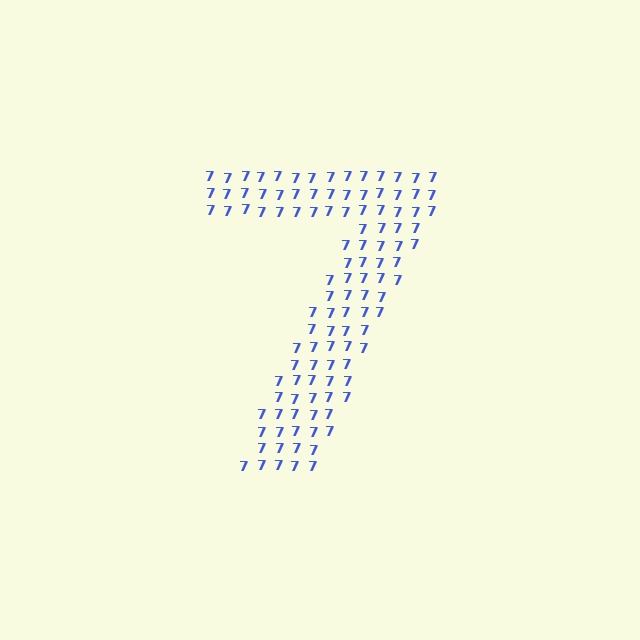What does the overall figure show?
The overall figure shows the digit 7.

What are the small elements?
The small elements are digit 7's.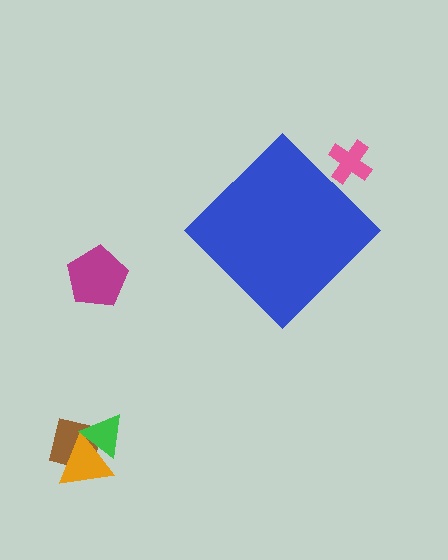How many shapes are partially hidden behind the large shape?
1 shape is partially hidden.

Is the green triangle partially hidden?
No, the green triangle is fully visible.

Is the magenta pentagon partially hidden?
No, the magenta pentagon is fully visible.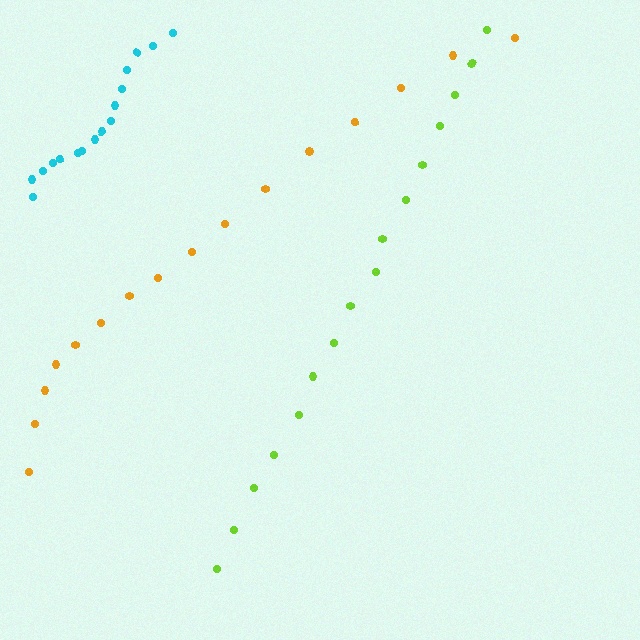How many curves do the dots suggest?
There are 3 distinct paths.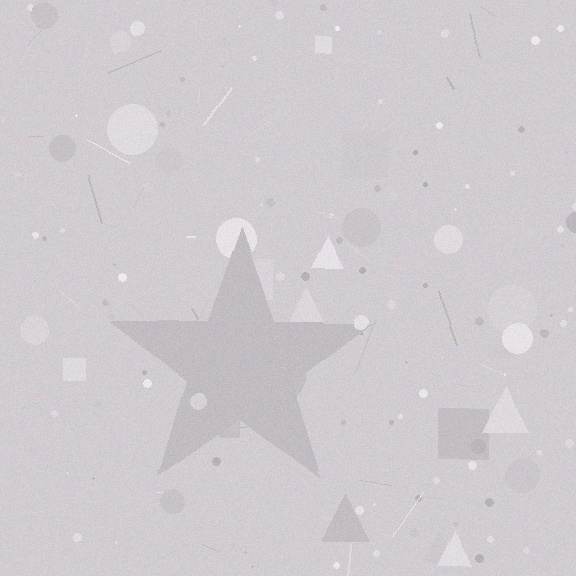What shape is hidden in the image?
A star is hidden in the image.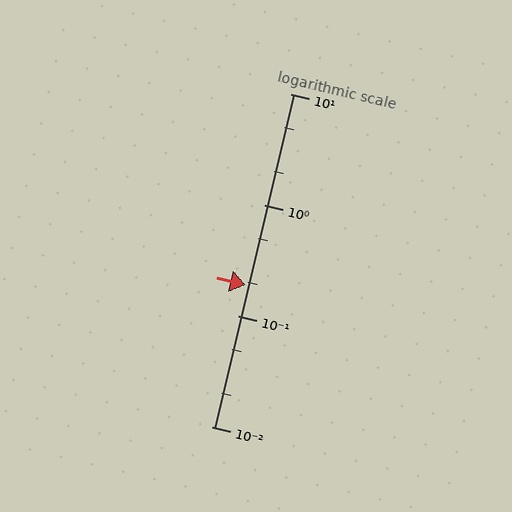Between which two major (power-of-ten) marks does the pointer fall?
The pointer is between 0.1 and 1.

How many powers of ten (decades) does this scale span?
The scale spans 3 decades, from 0.01 to 10.